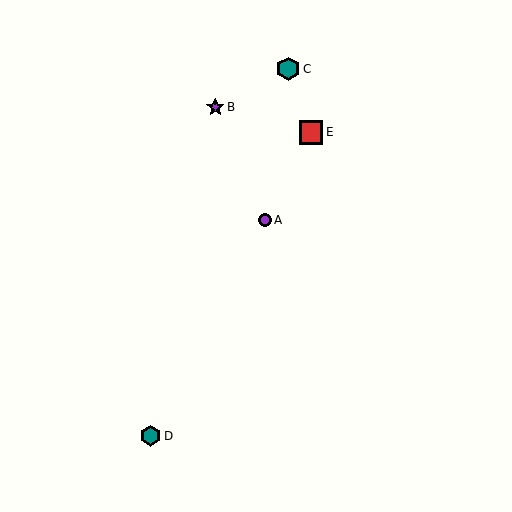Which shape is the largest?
The teal hexagon (labeled C) is the largest.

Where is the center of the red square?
The center of the red square is at (311, 132).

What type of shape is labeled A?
Shape A is a purple circle.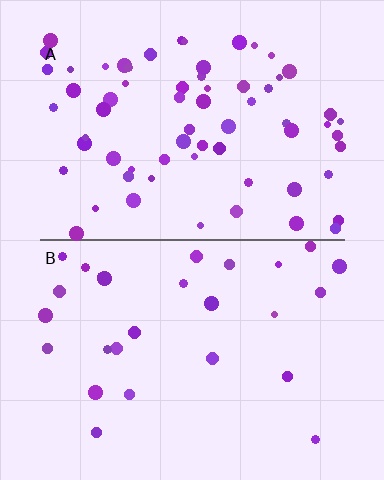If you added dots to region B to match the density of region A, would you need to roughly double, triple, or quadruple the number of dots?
Approximately triple.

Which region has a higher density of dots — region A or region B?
A (the top).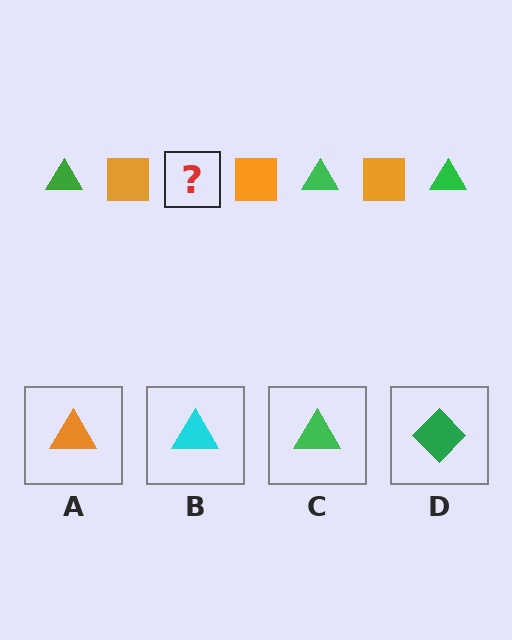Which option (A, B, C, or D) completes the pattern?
C.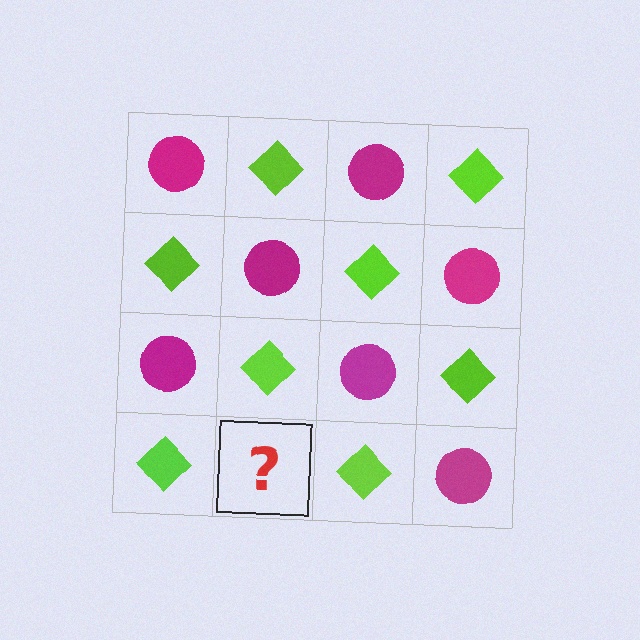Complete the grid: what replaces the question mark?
The question mark should be replaced with a magenta circle.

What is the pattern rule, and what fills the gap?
The rule is that it alternates magenta circle and lime diamond in a checkerboard pattern. The gap should be filled with a magenta circle.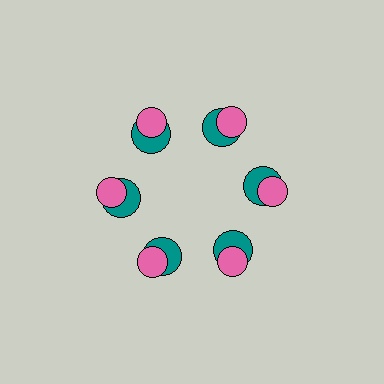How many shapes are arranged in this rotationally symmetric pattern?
There are 12 shapes, arranged in 6 groups of 2.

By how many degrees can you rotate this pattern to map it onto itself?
The pattern maps onto itself every 60 degrees of rotation.